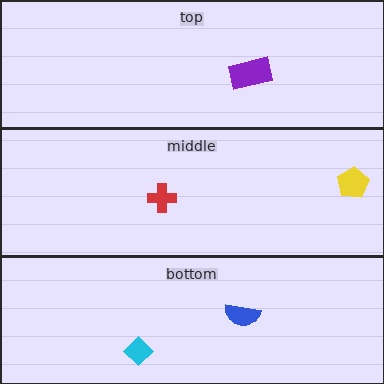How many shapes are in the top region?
1.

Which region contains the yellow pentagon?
The middle region.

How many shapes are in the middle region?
2.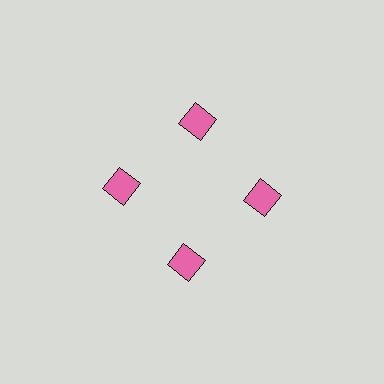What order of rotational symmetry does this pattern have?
This pattern has 4-fold rotational symmetry.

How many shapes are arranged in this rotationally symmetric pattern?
There are 4 shapes, arranged in 4 groups of 1.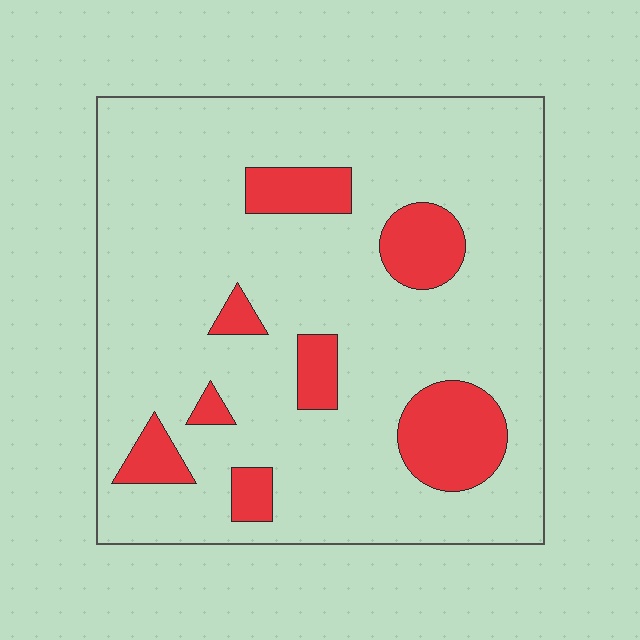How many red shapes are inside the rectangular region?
8.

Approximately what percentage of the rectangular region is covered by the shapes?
Approximately 15%.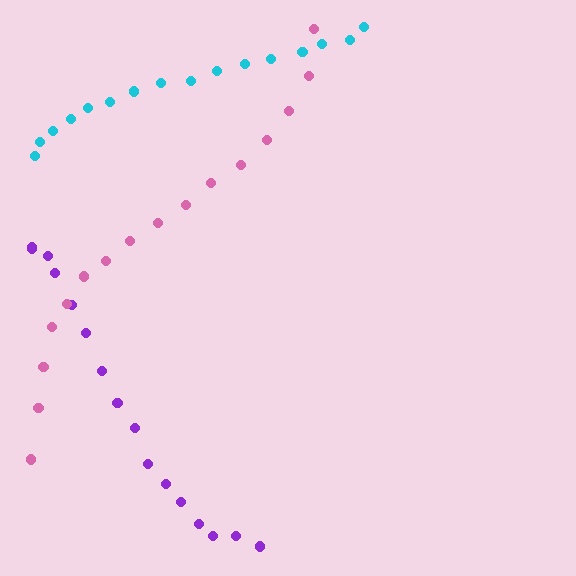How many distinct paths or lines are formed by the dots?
There are 3 distinct paths.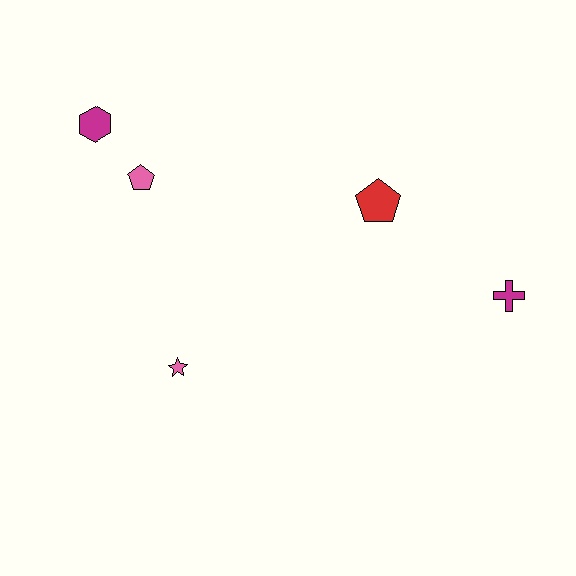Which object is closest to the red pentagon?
The magenta cross is closest to the red pentagon.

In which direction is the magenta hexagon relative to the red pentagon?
The magenta hexagon is to the left of the red pentagon.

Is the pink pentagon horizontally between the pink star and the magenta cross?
No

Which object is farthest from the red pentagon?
The magenta hexagon is farthest from the red pentagon.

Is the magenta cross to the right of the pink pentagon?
Yes